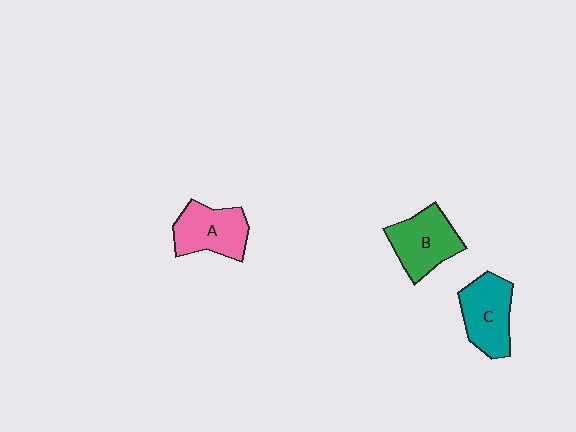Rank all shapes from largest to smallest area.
From largest to smallest: B (green), C (teal), A (pink).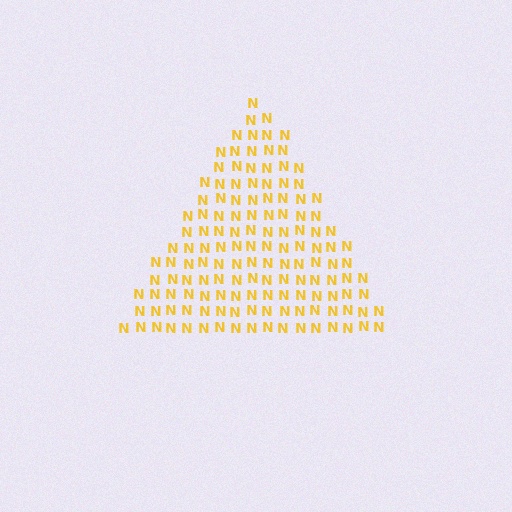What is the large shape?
The large shape is a triangle.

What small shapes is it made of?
It is made of small letter N's.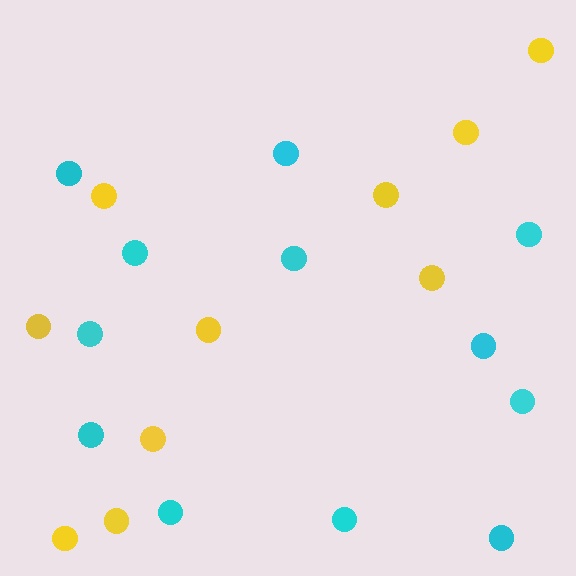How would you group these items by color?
There are 2 groups: one group of cyan circles (12) and one group of yellow circles (10).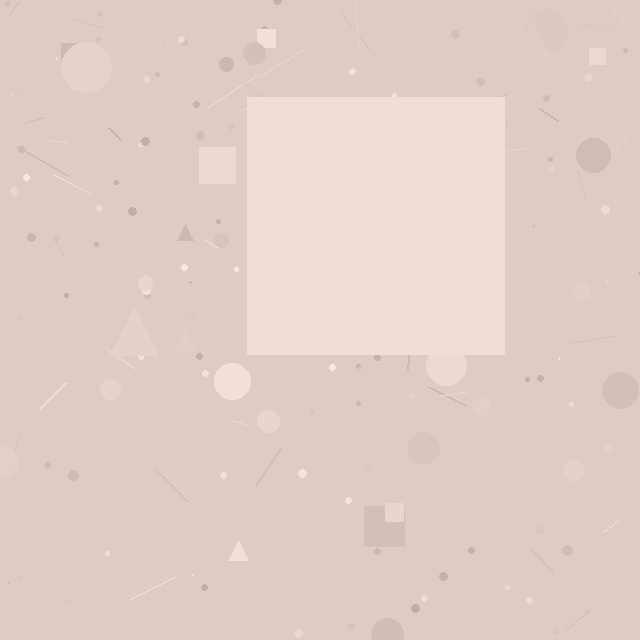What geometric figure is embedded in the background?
A square is embedded in the background.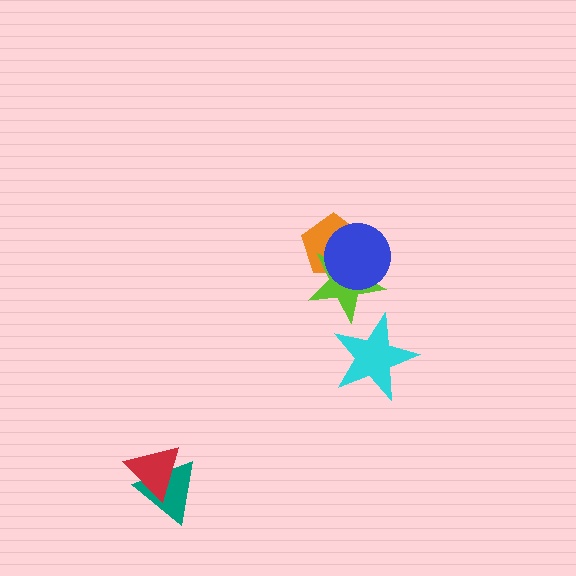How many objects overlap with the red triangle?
1 object overlaps with the red triangle.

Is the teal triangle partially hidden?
Yes, it is partially covered by another shape.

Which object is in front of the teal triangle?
The red triangle is in front of the teal triangle.